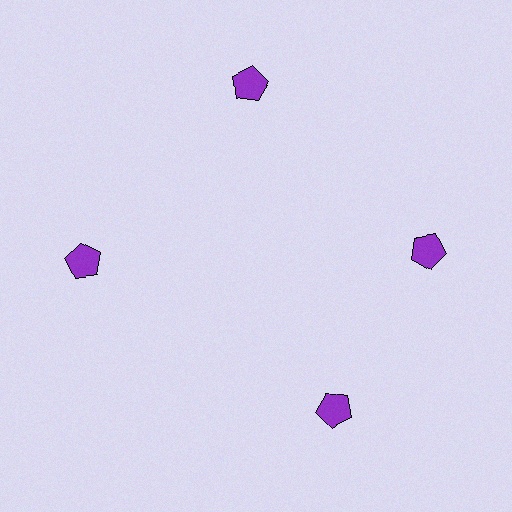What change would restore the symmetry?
The symmetry would be restored by rotating it back into even spacing with its neighbors so that all 4 pentagons sit at equal angles and equal distance from the center.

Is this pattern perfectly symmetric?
No. The 4 purple pentagons are arranged in a ring, but one element near the 6 o'clock position is rotated out of alignment along the ring, breaking the 4-fold rotational symmetry.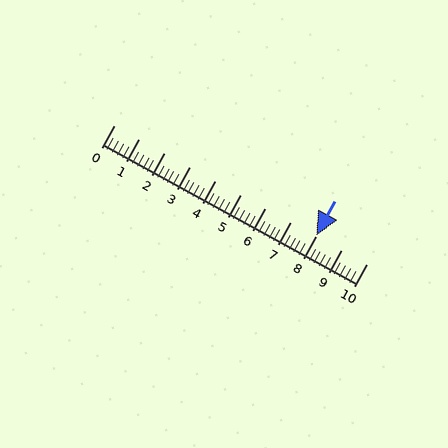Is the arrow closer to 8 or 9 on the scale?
The arrow is closer to 8.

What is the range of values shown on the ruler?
The ruler shows values from 0 to 10.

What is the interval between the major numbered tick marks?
The major tick marks are spaced 1 units apart.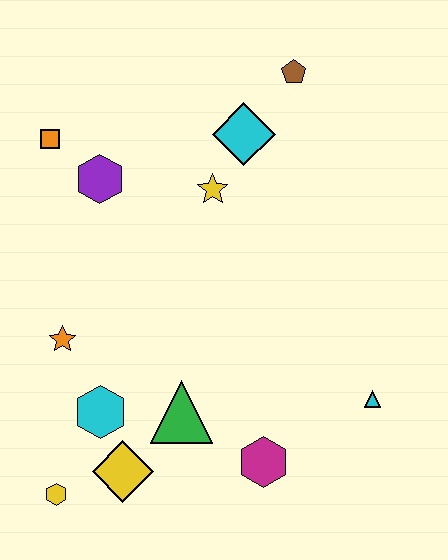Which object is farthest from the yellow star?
The yellow hexagon is farthest from the yellow star.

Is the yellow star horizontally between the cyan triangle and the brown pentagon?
No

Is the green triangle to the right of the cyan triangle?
No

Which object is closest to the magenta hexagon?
The green triangle is closest to the magenta hexagon.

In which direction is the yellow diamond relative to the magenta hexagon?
The yellow diamond is to the left of the magenta hexagon.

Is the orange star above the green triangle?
Yes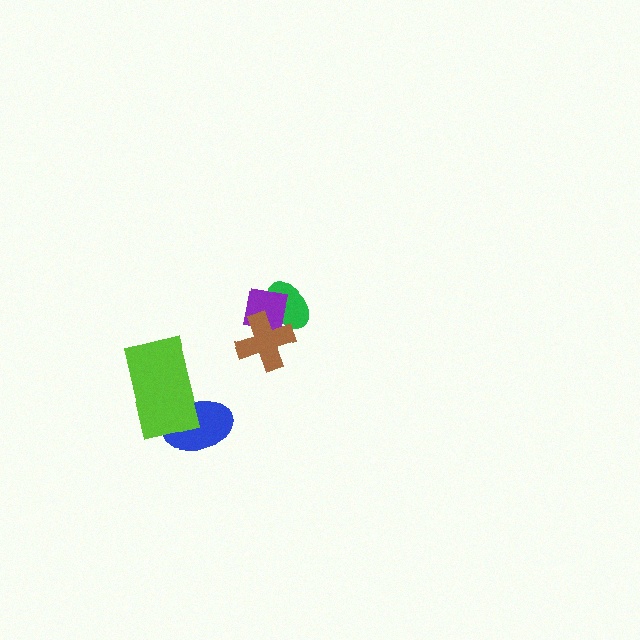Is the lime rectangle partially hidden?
No, no other shape covers it.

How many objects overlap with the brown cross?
2 objects overlap with the brown cross.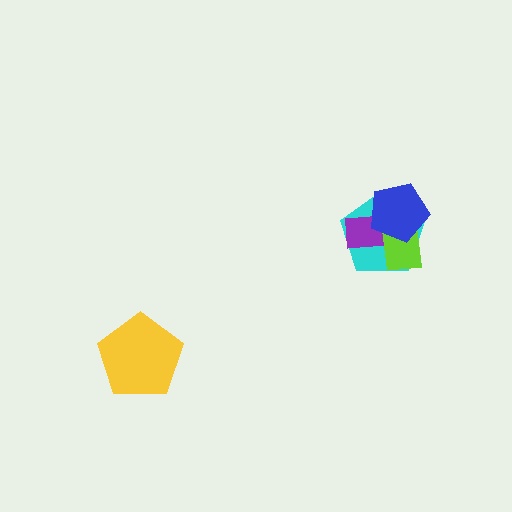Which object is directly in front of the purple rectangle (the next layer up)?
The lime rectangle is directly in front of the purple rectangle.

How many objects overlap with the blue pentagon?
3 objects overlap with the blue pentagon.